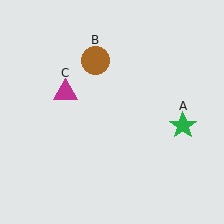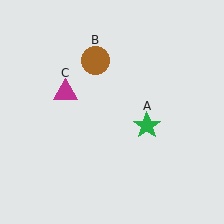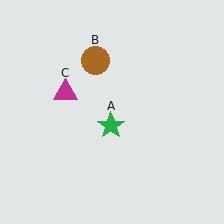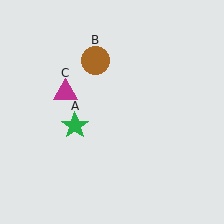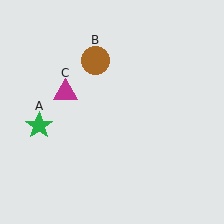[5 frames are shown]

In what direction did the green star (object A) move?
The green star (object A) moved left.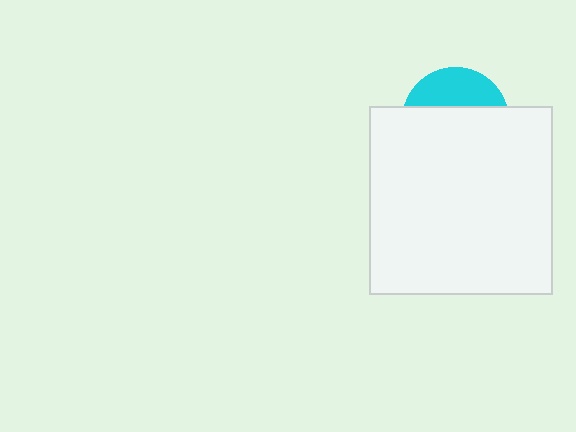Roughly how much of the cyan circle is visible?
A small part of it is visible (roughly 32%).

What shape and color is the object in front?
The object in front is a white rectangle.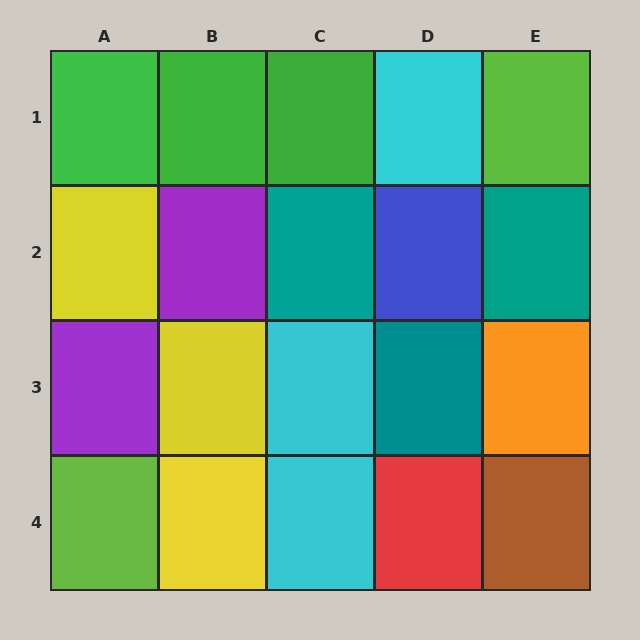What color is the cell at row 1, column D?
Cyan.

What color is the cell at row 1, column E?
Lime.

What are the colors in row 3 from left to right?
Purple, yellow, cyan, teal, orange.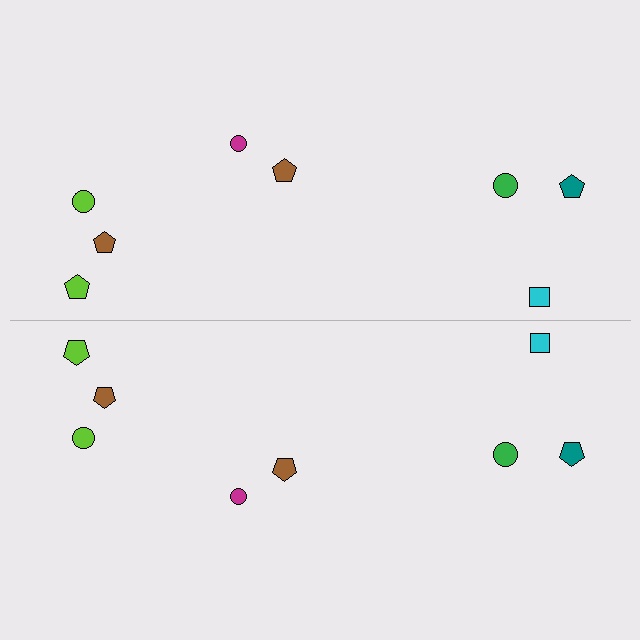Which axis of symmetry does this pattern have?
The pattern has a horizontal axis of symmetry running through the center of the image.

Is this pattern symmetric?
Yes, this pattern has bilateral (reflection) symmetry.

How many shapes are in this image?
There are 16 shapes in this image.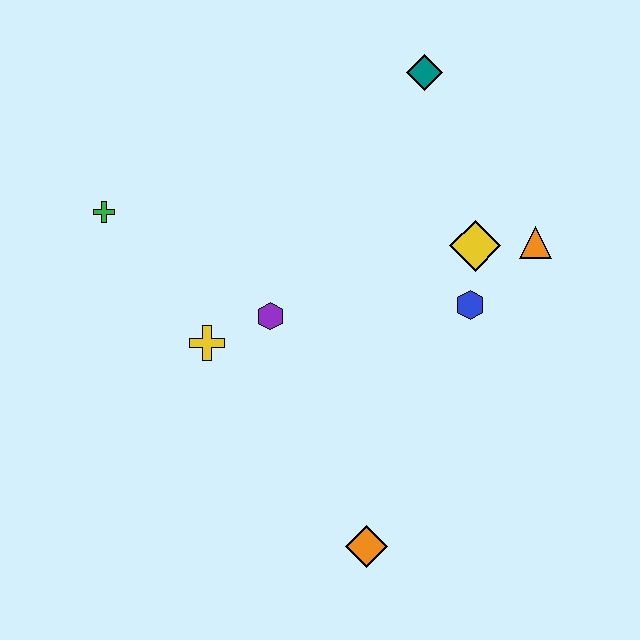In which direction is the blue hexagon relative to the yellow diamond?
The blue hexagon is below the yellow diamond.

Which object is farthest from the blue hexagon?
The green cross is farthest from the blue hexagon.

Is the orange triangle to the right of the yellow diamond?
Yes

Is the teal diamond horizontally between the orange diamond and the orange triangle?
Yes